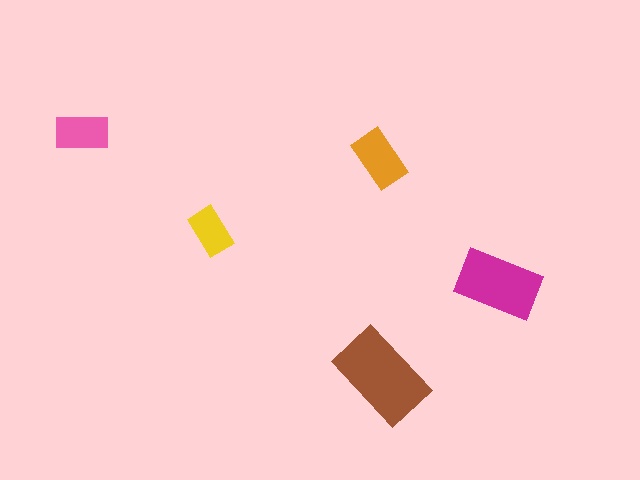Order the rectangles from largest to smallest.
the brown one, the magenta one, the orange one, the pink one, the yellow one.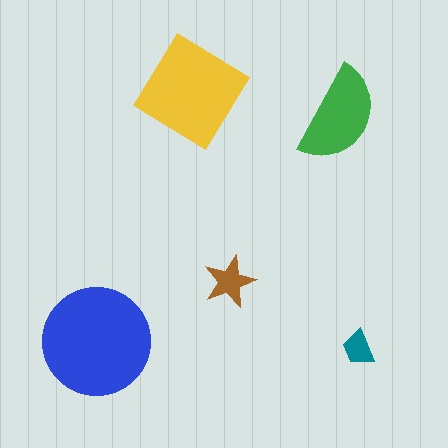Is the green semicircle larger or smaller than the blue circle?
Smaller.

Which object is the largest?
The blue circle.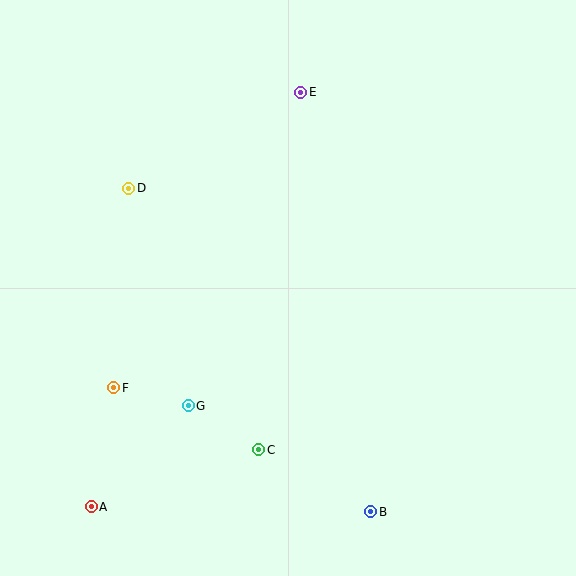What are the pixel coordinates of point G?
Point G is at (188, 406).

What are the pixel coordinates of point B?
Point B is at (371, 512).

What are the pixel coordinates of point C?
Point C is at (259, 450).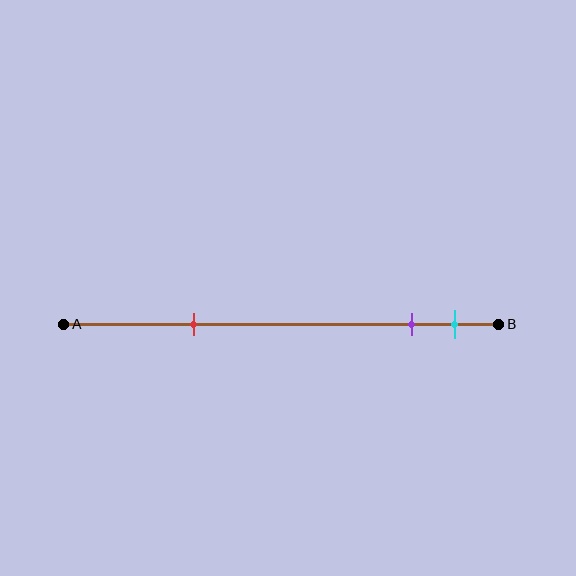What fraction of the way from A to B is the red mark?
The red mark is approximately 30% (0.3) of the way from A to B.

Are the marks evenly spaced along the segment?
No, the marks are not evenly spaced.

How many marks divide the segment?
There are 3 marks dividing the segment.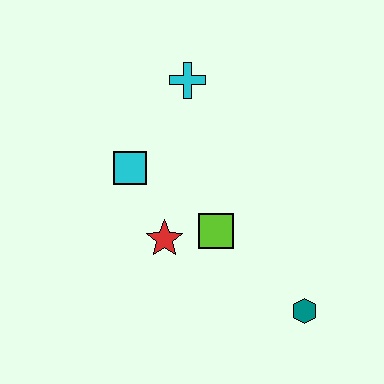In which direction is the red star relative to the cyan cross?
The red star is below the cyan cross.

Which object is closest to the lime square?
The red star is closest to the lime square.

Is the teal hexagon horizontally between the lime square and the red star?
No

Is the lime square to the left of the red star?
No